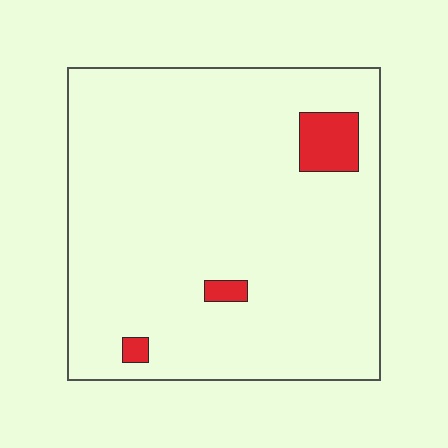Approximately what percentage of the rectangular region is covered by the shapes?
Approximately 5%.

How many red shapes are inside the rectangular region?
3.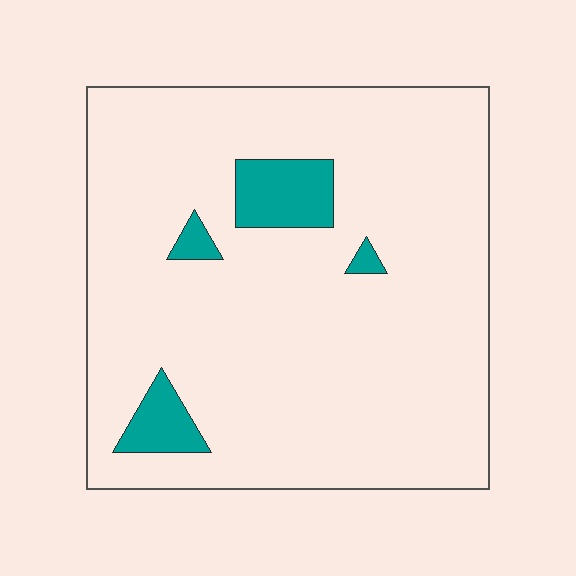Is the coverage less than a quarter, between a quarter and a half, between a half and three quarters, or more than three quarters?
Less than a quarter.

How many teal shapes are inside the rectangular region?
4.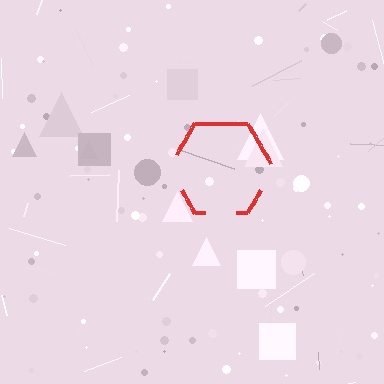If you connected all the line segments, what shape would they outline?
They would outline a hexagon.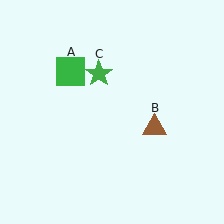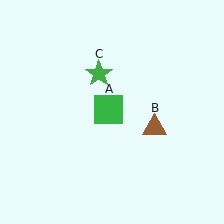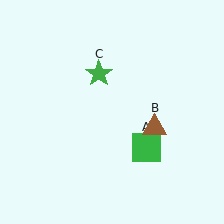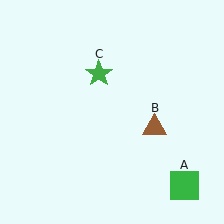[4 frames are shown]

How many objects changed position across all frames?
1 object changed position: green square (object A).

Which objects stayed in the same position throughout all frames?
Brown triangle (object B) and green star (object C) remained stationary.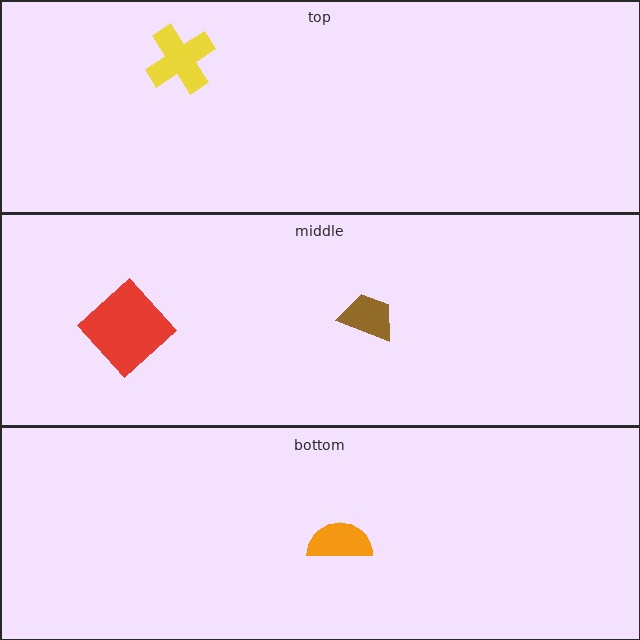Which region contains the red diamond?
The middle region.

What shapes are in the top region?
The yellow cross.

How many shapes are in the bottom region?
1.